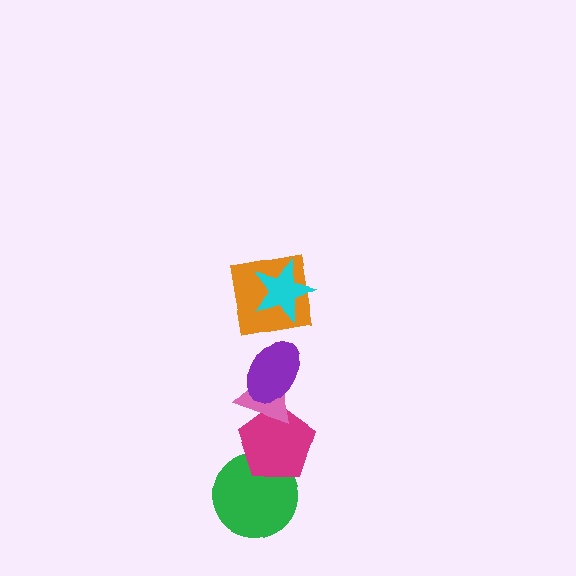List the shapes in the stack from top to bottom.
From top to bottom: the cyan star, the orange square, the purple ellipse, the pink triangle, the magenta pentagon, the green circle.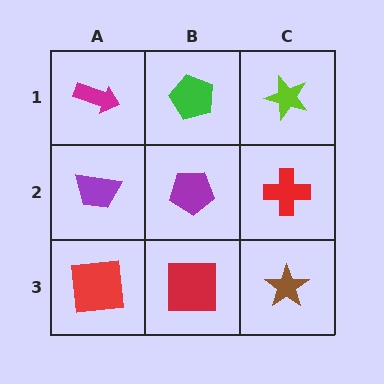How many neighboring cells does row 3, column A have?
2.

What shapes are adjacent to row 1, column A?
A purple trapezoid (row 2, column A), a green pentagon (row 1, column B).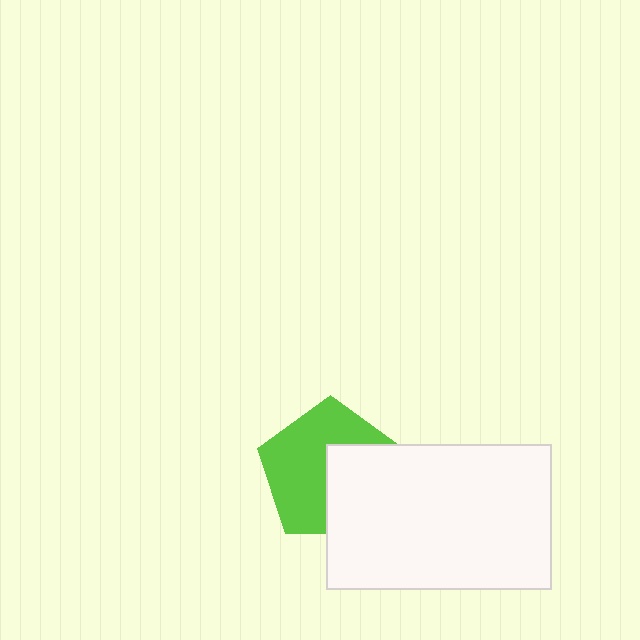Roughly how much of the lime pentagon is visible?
About half of it is visible (roughly 58%).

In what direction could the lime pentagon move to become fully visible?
The lime pentagon could move toward the upper-left. That would shift it out from behind the white rectangle entirely.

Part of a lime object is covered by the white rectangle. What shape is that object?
It is a pentagon.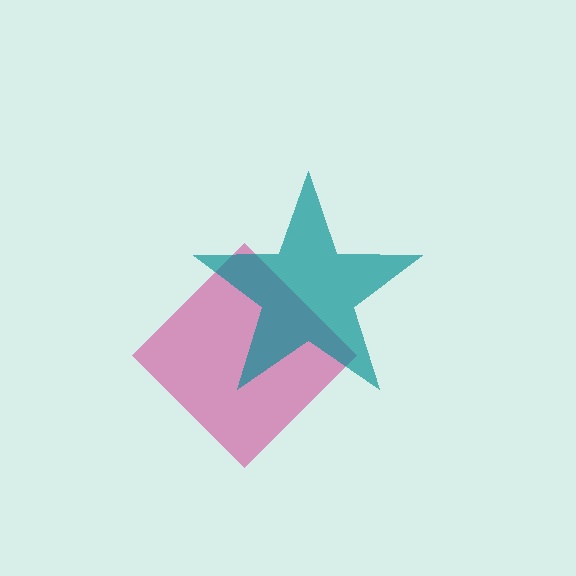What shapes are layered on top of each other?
The layered shapes are: a magenta diamond, a teal star.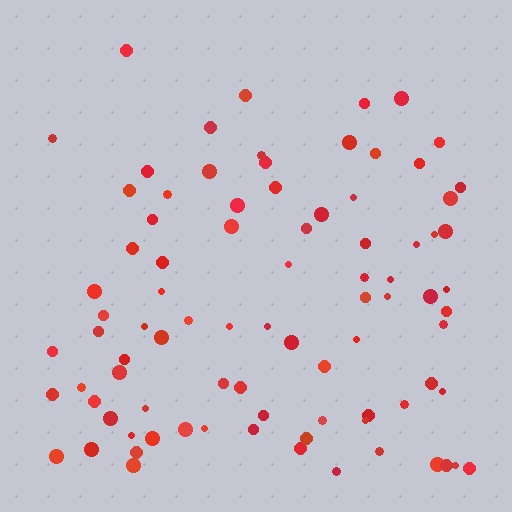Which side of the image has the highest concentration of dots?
The bottom.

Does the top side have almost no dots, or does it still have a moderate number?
Still a moderate number, just noticeably fewer than the bottom.